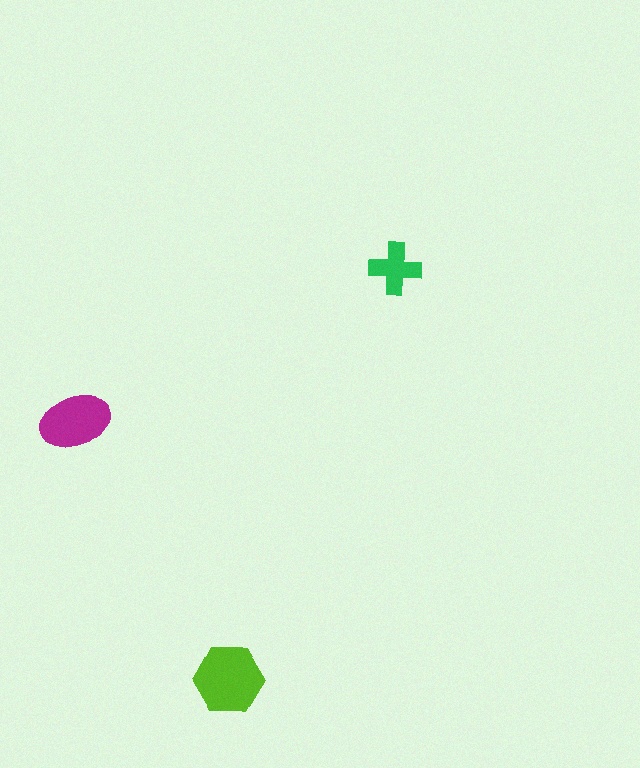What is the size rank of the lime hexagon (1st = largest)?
1st.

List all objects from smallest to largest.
The green cross, the magenta ellipse, the lime hexagon.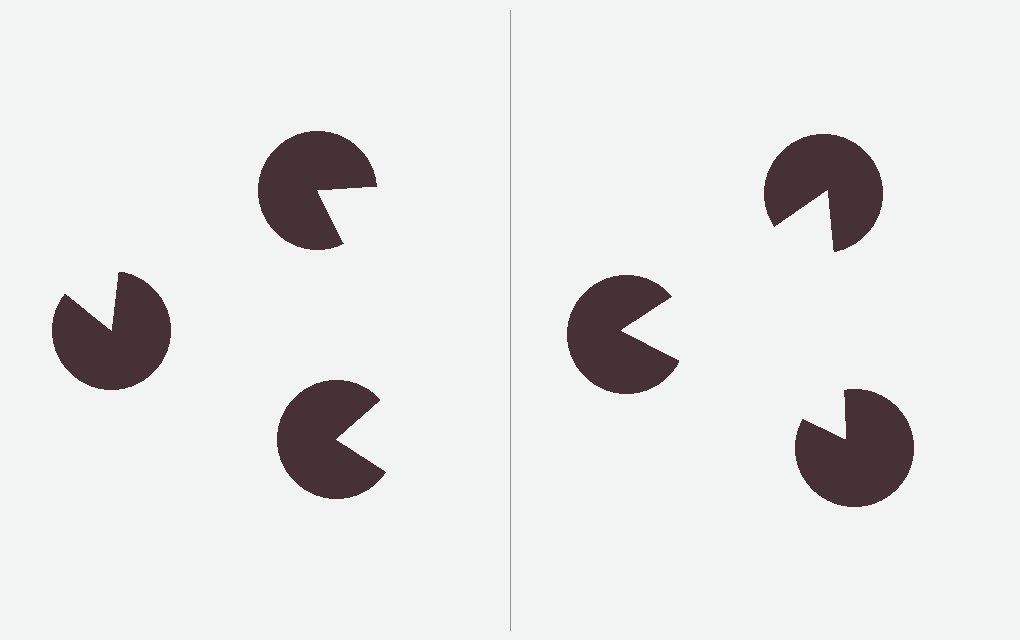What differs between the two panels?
The pac-man discs are positioned identically on both sides; only the wedge orientations differ. On the right they align to a triangle; on the left they are misaligned.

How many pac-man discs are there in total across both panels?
6 — 3 on each side.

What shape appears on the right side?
An illusory triangle.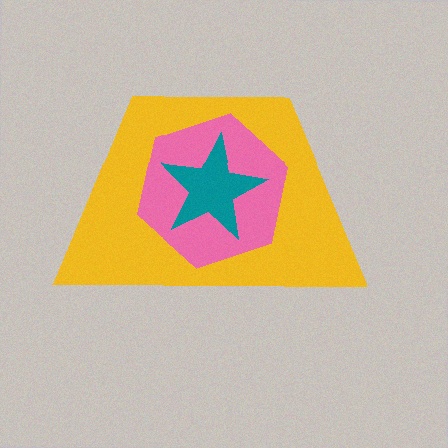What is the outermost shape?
The yellow trapezoid.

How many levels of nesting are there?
3.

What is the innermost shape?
The teal star.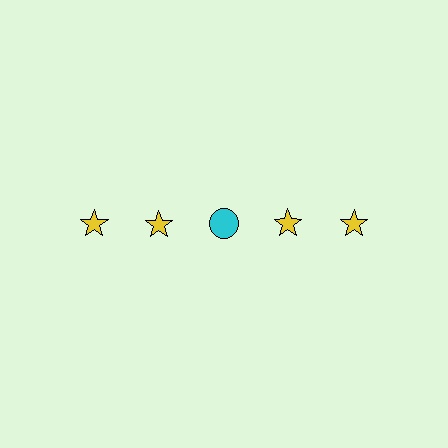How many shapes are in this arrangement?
There are 5 shapes arranged in a grid pattern.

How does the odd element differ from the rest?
It differs in both color (cyan instead of yellow) and shape (circle instead of star).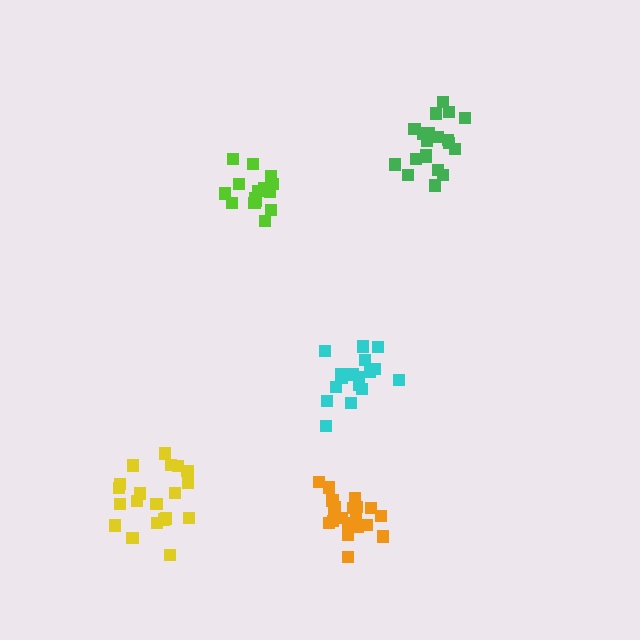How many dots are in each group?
Group 1: 20 dots, Group 2: 20 dots, Group 3: 20 dots, Group 4: 18 dots, Group 5: 15 dots (93 total).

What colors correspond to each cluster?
The clusters are colored: green, orange, yellow, cyan, lime.